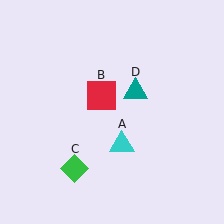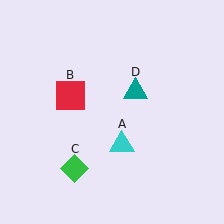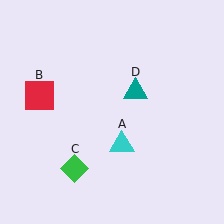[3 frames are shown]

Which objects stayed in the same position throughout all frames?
Cyan triangle (object A) and green diamond (object C) and teal triangle (object D) remained stationary.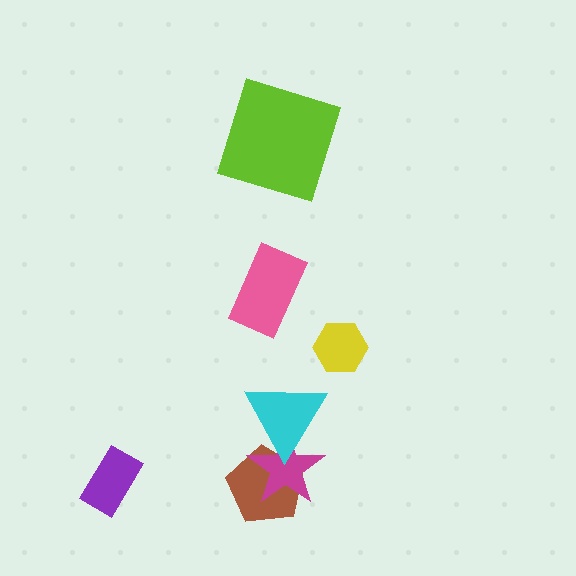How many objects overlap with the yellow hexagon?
0 objects overlap with the yellow hexagon.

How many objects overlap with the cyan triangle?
2 objects overlap with the cyan triangle.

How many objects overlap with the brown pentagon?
2 objects overlap with the brown pentagon.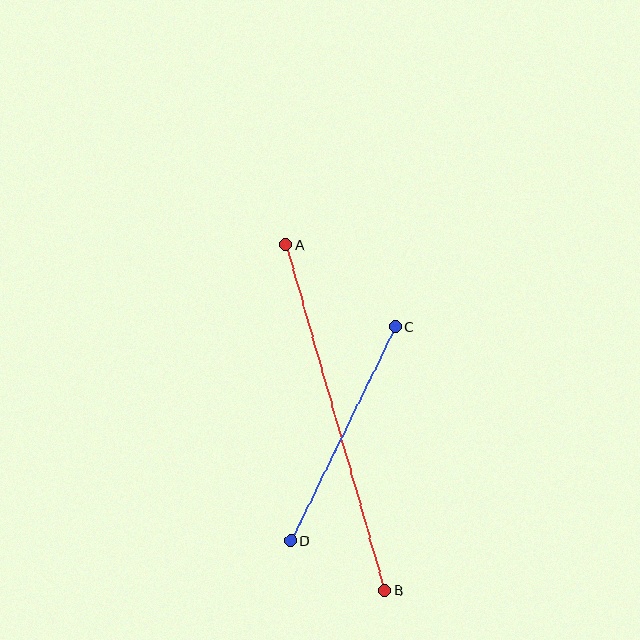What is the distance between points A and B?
The distance is approximately 360 pixels.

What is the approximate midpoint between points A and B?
The midpoint is at approximately (335, 417) pixels.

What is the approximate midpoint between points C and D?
The midpoint is at approximately (343, 434) pixels.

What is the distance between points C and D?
The distance is approximately 238 pixels.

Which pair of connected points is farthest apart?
Points A and B are farthest apart.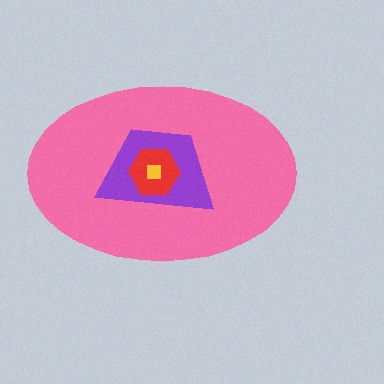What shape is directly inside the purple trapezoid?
The red hexagon.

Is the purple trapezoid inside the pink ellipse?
Yes.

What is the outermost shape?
The pink ellipse.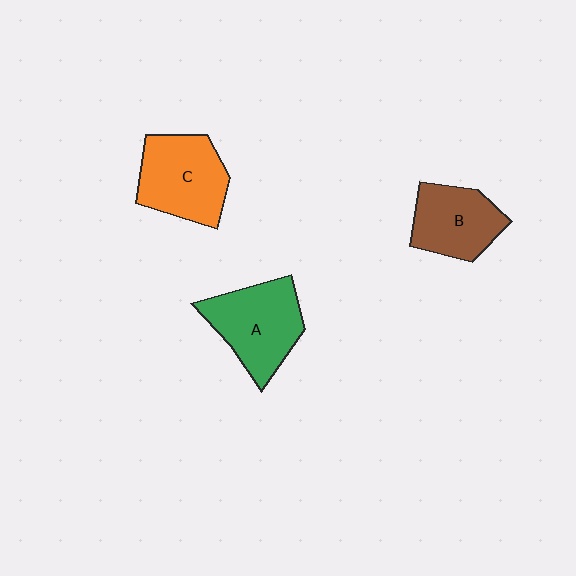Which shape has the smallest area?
Shape B (brown).